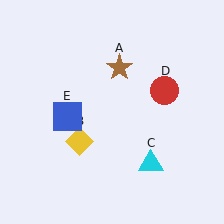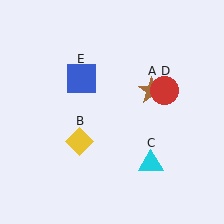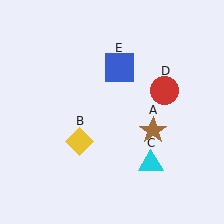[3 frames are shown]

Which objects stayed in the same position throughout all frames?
Yellow diamond (object B) and cyan triangle (object C) and red circle (object D) remained stationary.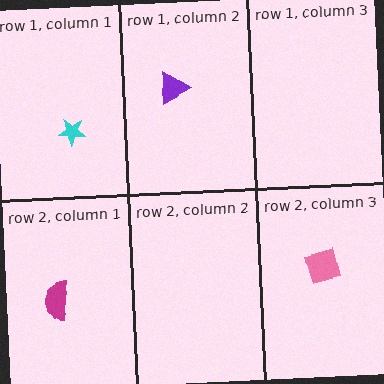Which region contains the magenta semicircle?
The row 2, column 1 region.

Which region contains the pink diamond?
The row 2, column 3 region.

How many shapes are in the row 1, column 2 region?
1.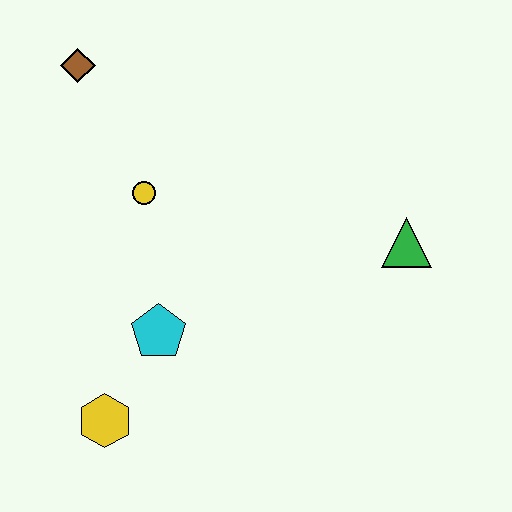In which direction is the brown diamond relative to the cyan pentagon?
The brown diamond is above the cyan pentagon.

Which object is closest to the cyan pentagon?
The yellow hexagon is closest to the cyan pentagon.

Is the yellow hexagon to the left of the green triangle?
Yes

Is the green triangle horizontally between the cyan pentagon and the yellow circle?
No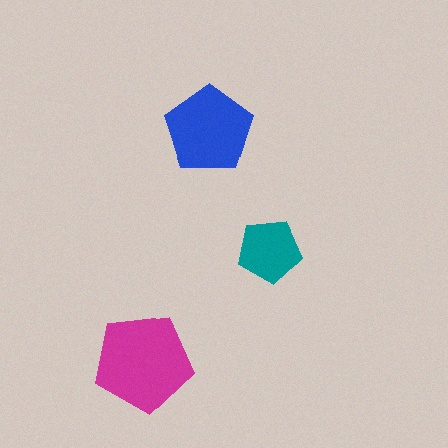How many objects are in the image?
There are 3 objects in the image.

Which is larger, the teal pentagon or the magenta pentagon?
The magenta one.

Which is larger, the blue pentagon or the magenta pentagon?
The magenta one.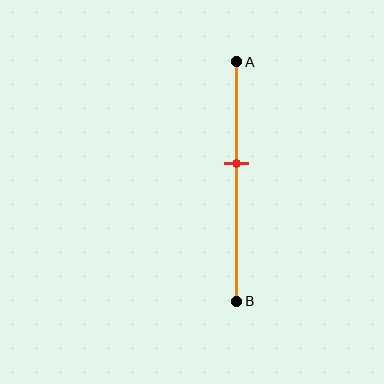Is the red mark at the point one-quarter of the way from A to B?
No, the mark is at about 45% from A, not at the 25% one-quarter point.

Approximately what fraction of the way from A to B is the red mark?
The red mark is approximately 45% of the way from A to B.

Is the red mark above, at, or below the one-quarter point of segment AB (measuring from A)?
The red mark is below the one-quarter point of segment AB.